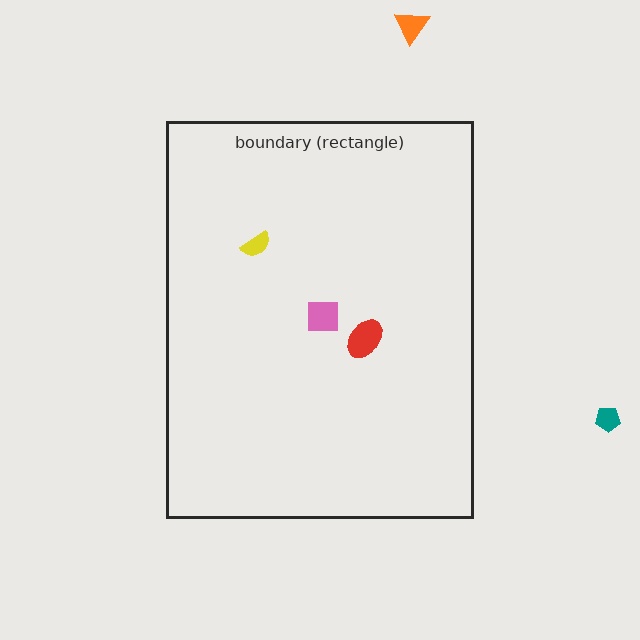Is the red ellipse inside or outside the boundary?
Inside.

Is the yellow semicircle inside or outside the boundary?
Inside.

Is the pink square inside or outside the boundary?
Inside.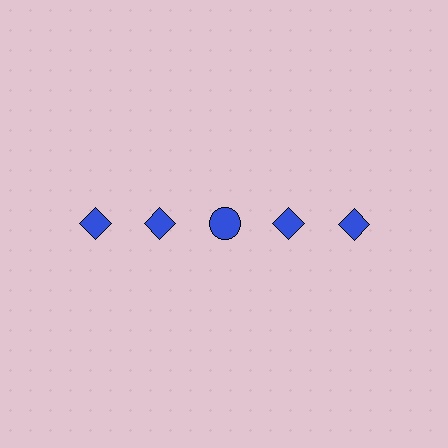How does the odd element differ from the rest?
It has a different shape: circle instead of diamond.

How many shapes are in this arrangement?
There are 5 shapes arranged in a grid pattern.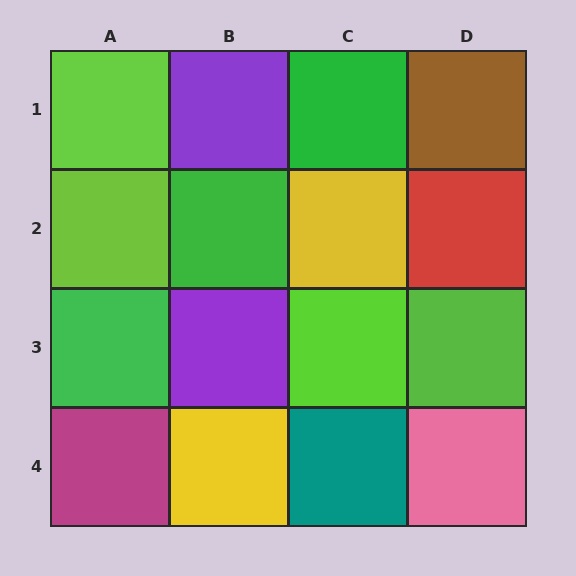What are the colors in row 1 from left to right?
Lime, purple, green, brown.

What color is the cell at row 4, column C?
Teal.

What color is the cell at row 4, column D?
Pink.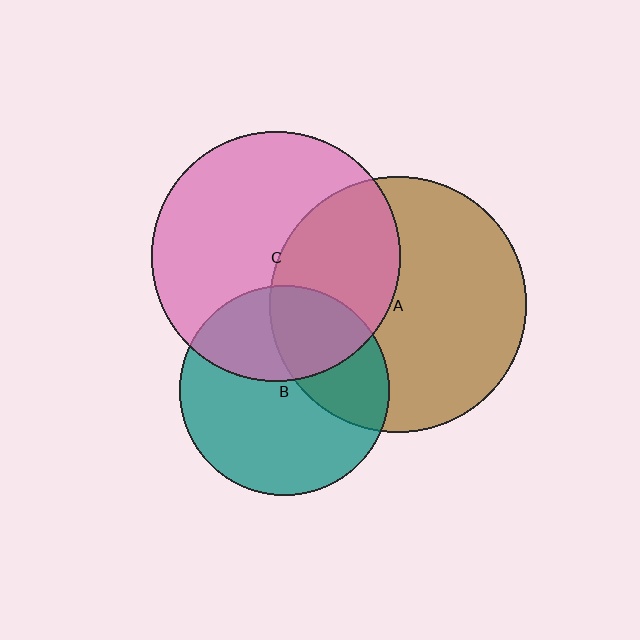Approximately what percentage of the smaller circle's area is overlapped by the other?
Approximately 40%.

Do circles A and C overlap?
Yes.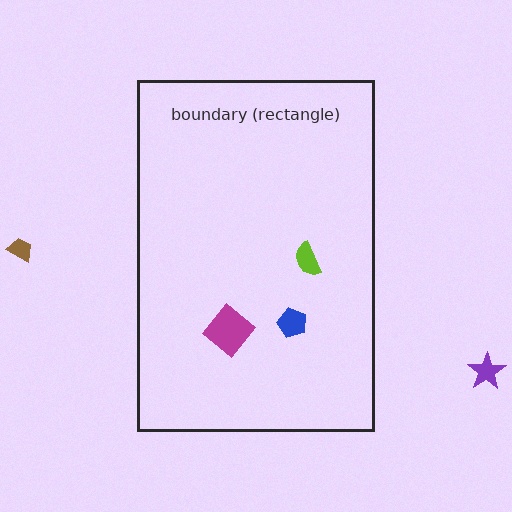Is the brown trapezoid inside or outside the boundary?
Outside.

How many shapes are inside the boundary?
3 inside, 2 outside.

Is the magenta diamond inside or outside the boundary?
Inside.